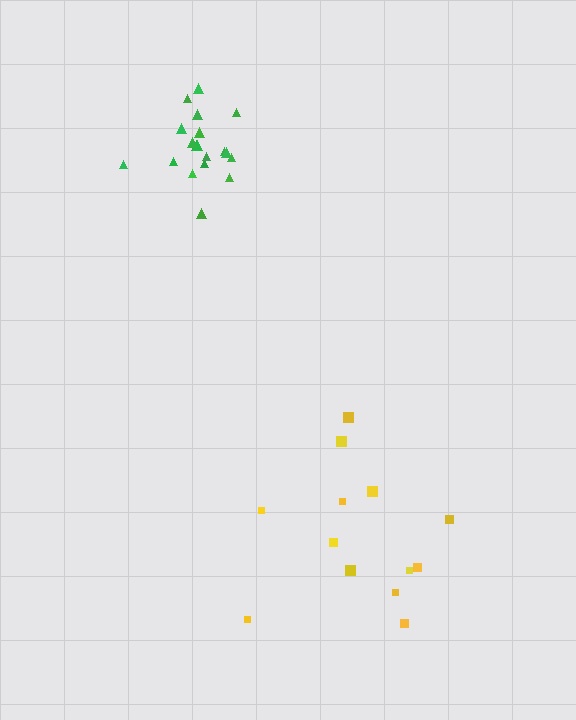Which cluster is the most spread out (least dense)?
Yellow.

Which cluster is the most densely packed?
Green.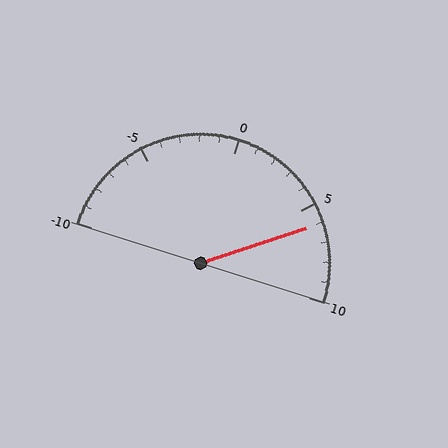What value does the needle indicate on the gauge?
The needle indicates approximately 6.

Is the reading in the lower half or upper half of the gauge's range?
The reading is in the upper half of the range (-10 to 10).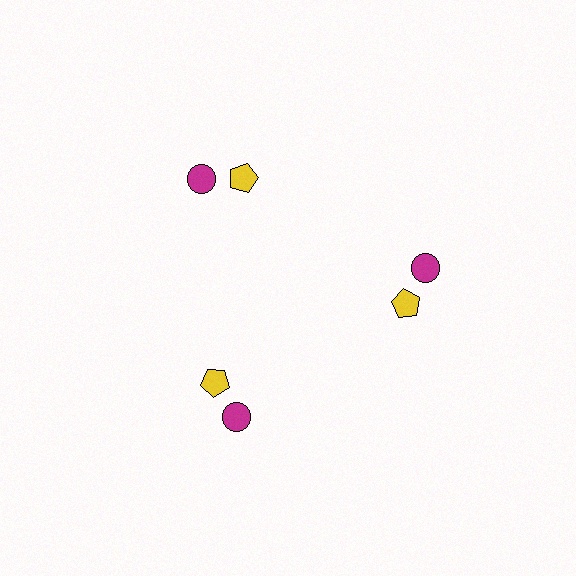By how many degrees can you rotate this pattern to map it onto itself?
The pattern maps onto itself every 120 degrees of rotation.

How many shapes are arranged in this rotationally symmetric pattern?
There are 6 shapes, arranged in 3 groups of 2.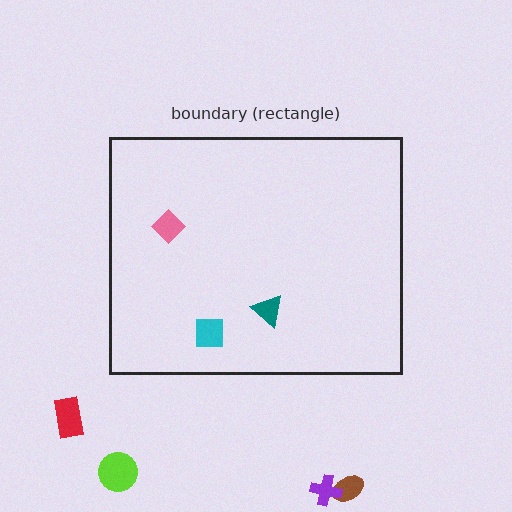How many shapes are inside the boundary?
3 inside, 4 outside.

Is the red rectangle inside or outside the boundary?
Outside.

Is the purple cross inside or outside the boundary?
Outside.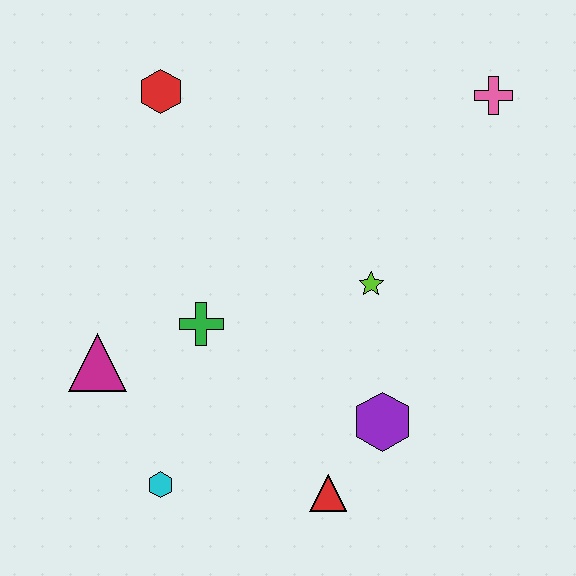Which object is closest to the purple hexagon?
The red triangle is closest to the purple hexagon.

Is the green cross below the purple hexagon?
No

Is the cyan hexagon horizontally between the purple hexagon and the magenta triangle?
Yes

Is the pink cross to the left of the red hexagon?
No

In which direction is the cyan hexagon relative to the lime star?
The cyan hexagon is to the left of the lime star.